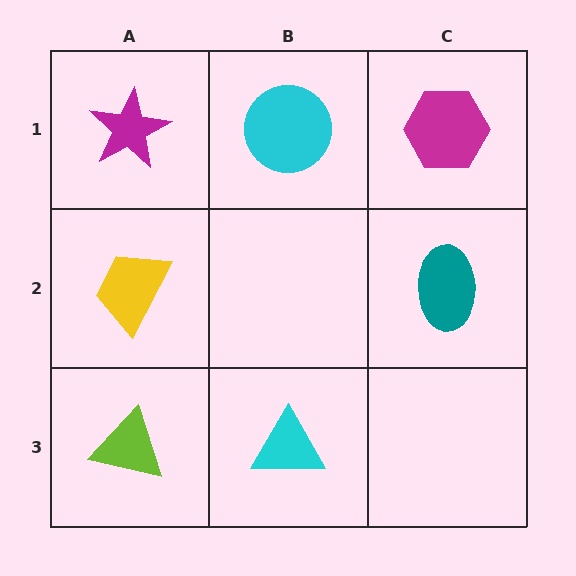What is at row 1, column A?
A magenta star.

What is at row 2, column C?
A teal ellipse.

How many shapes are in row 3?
2 shapes.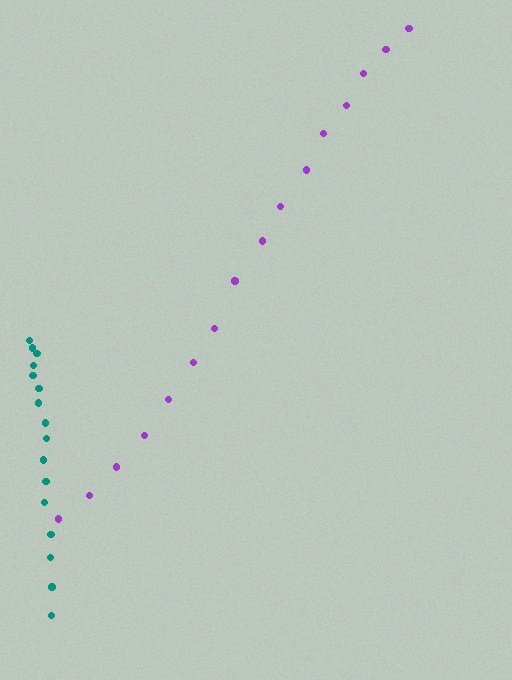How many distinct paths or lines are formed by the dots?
There are 2 distinct paths.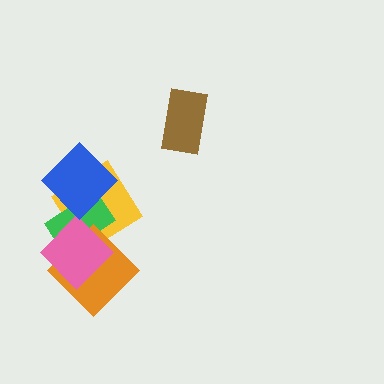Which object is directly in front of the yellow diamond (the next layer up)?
The green rectangle is directly in front of the yellow diamond.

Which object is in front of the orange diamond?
The pink diamond is in front of the orange diamond.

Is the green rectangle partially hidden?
Yes, it is partially covered by another shape.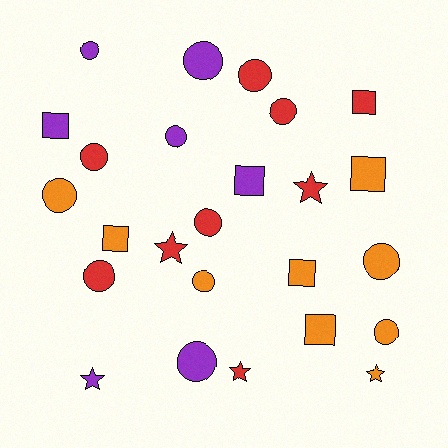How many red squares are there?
There is 1 red square.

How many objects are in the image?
There are 25 objects.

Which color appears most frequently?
Red, with 9 objects.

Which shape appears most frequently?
Circle, with 13 objects.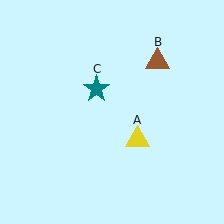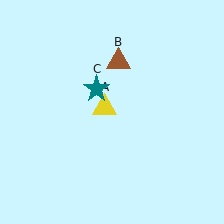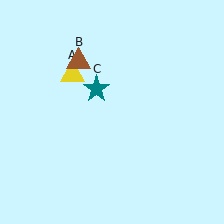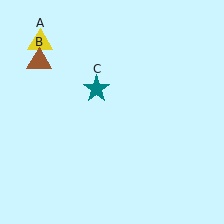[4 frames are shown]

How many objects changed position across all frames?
2 objects changed position: yellow triangle (object A), brown triangle (object B).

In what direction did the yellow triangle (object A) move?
The yellow triangle (object A) moved up and to the left.